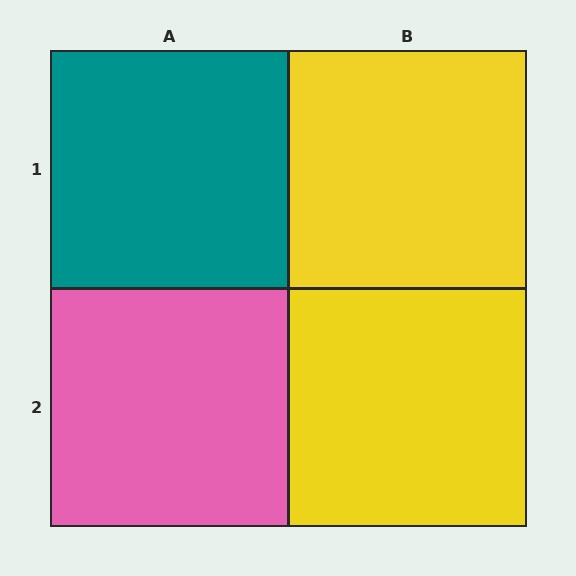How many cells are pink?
1 cell is pink.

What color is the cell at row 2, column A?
Pink.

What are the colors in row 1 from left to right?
Teal, yellow.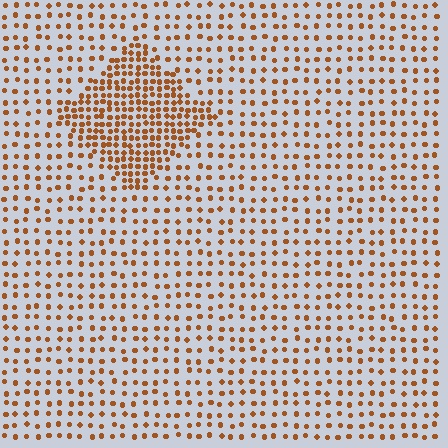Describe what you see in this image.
The image contains small brown elements arranged at two different densities. A diamond-shaped region is visible where the elements are more densely packed than the surrounding area.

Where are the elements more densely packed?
The elements are more densely packed inside the diamond boundary.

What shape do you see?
I see a diamond.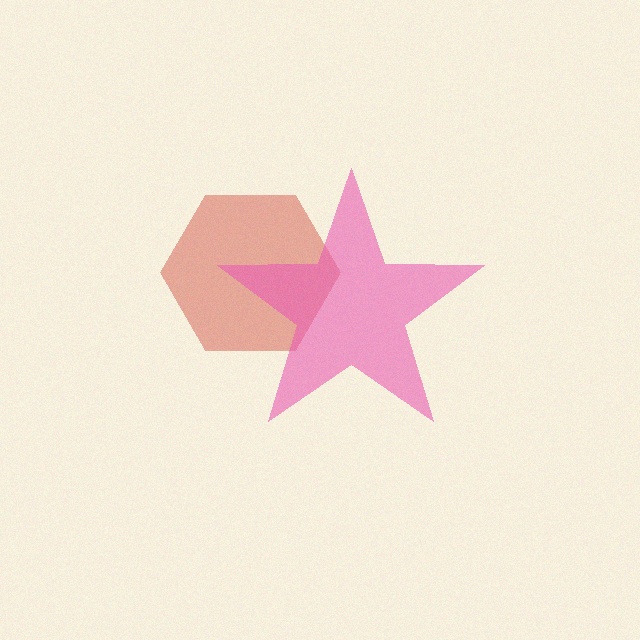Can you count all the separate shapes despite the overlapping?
Yes, there are 2 separate shapes.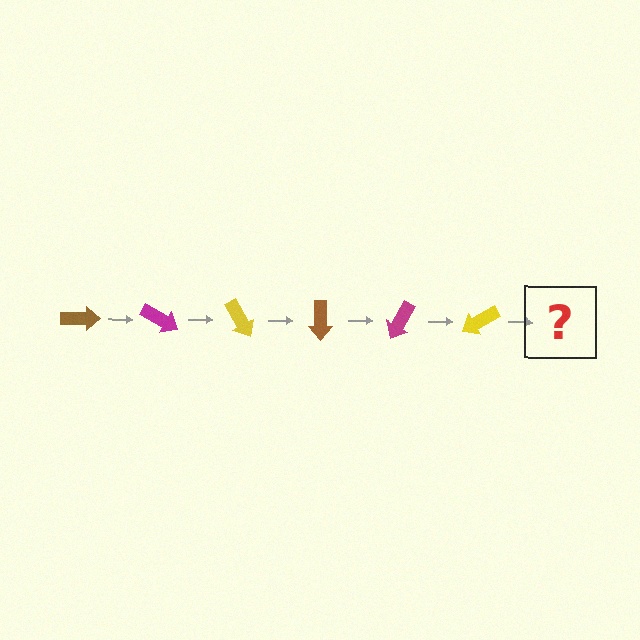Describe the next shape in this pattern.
It should be a brown arrow, rotated 180 degrees from the start.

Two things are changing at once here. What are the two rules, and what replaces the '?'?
The two rules are that it rotates 30 degrees each step and the color cycles through brown, magenta, and yellow. The '?' should be a brown arrow, rotated 180 degrees from the start.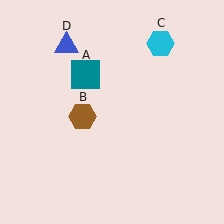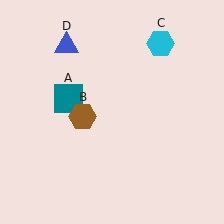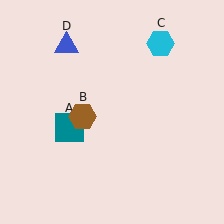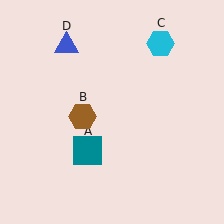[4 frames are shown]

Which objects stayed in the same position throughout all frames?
Brown hexagon (object B) and cyan hexagon (object C) and blue triangle (object D) remained stationary.